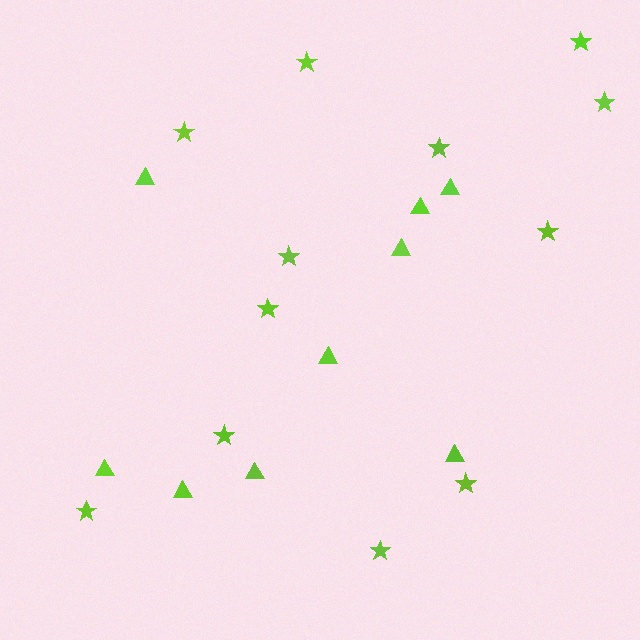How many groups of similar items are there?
There are 2 groups: one group of stars (12) and one group of triangles (9).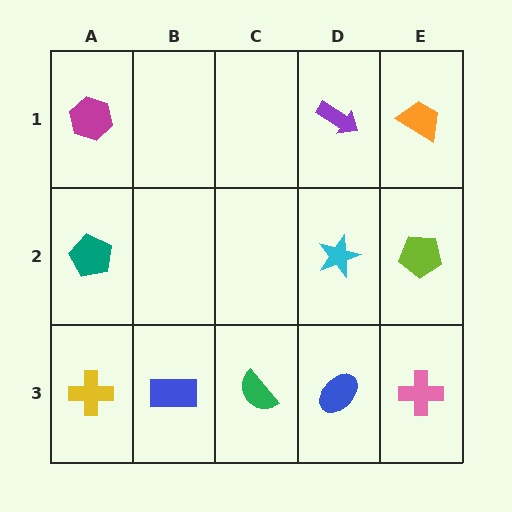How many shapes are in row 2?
3 shapes.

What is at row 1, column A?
A magenta hexagon.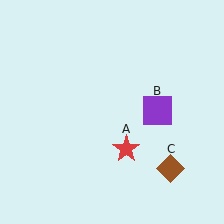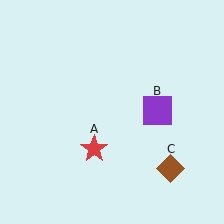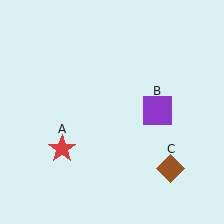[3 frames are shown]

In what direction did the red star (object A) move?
The red star (object A) moved left.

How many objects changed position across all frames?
1 object changed position: red star (object A).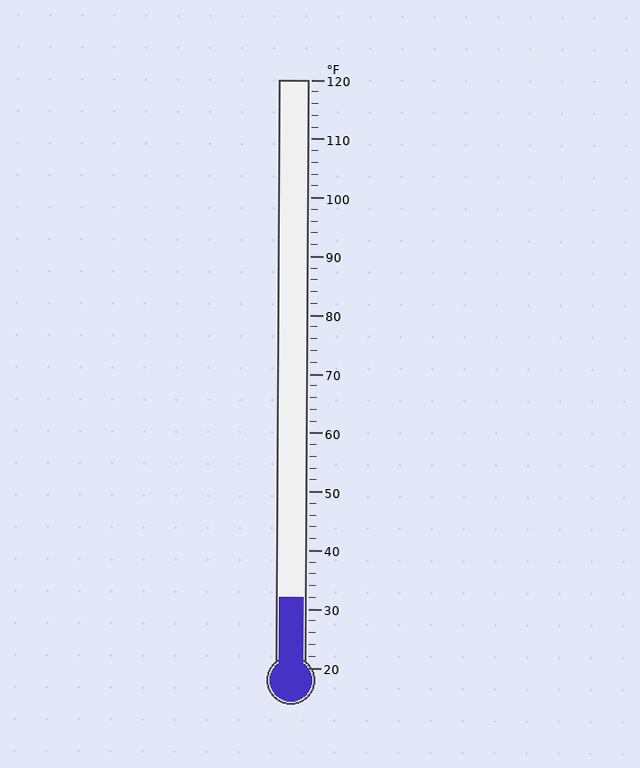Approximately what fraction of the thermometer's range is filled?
The thermometer is filled to approximately 10% of its range.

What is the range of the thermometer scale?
The thermometer scale ranges from 20°F to 120°F.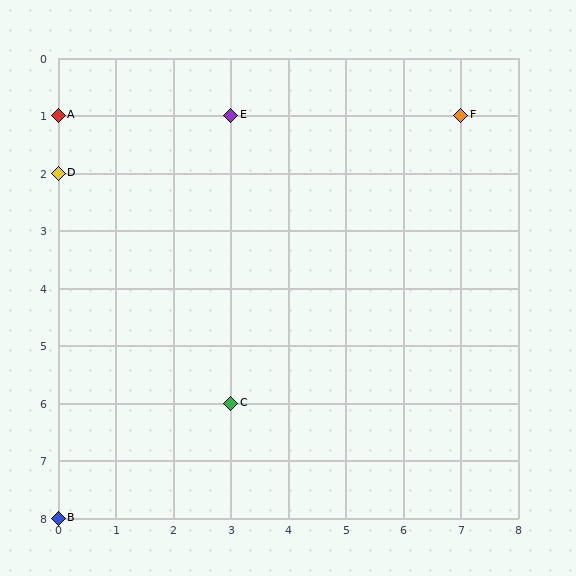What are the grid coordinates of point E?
Point E is at grid coordinates (3, 1).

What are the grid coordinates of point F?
Point F is at grid coordinates (7, 1).